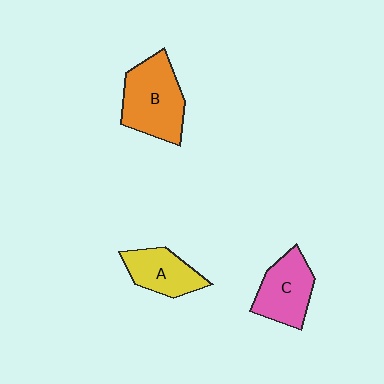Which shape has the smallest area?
Shape A (yellow).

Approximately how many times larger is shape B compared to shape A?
Approximately 1.5 times.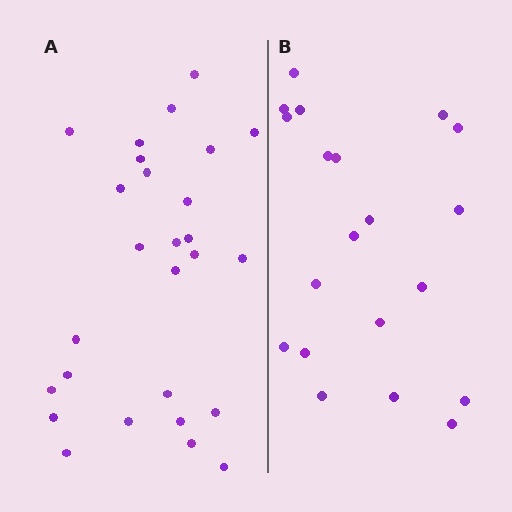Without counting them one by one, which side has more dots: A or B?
Region A (the left region) has more dots.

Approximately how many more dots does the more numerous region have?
Region A has roughly 8 or so more dots than region B.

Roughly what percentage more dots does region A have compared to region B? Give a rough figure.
About 35% more.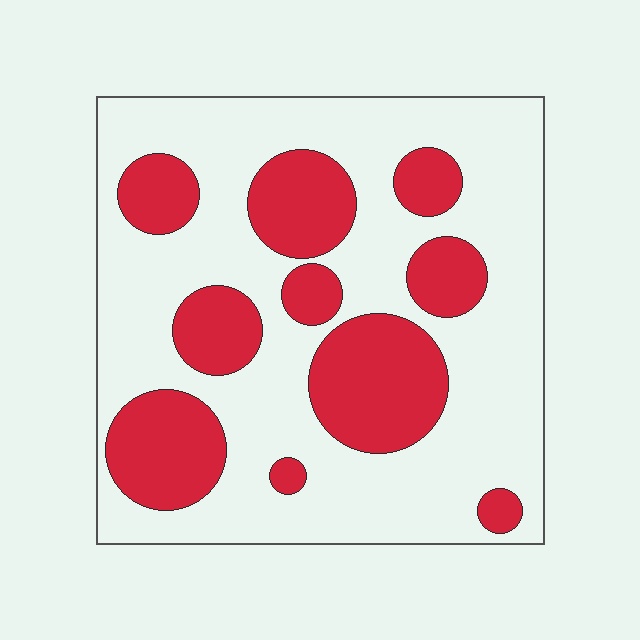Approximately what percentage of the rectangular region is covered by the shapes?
Approximately 30%.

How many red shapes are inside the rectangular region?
10.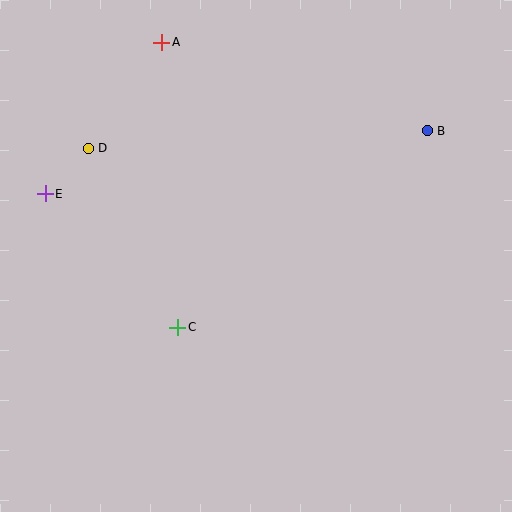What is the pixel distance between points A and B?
The distance between A and B is 280 pixels.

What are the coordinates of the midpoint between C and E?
The midpoint between C and E is at (111, 261).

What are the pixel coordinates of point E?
Point E is at (45, 194).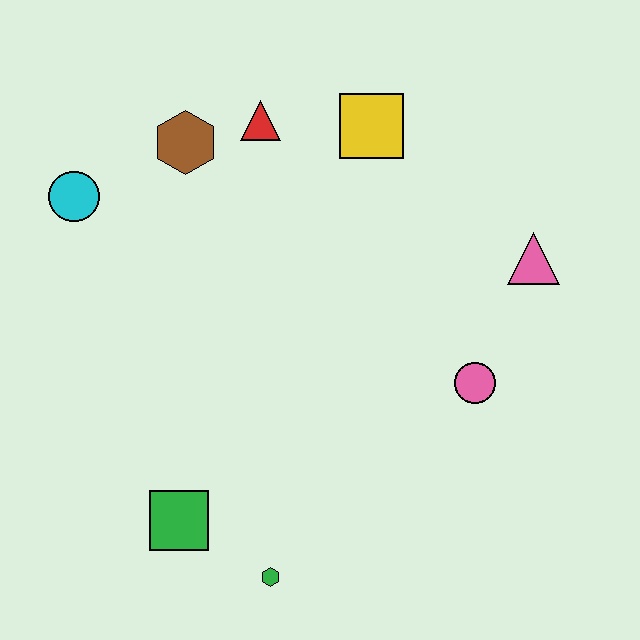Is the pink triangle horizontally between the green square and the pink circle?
No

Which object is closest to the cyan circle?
The brown hexagon is closest to the cyan circle.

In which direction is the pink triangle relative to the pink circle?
The pink triangle is above the pink circle.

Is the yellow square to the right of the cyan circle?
Yes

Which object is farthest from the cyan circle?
The pink triangle is farthest from the cyan circle.